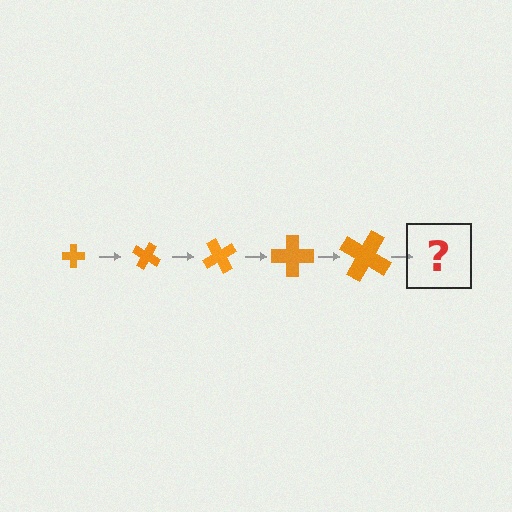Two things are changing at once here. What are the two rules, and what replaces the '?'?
The two rules are that the cross grows larger each step and it rotates 30 degrees each step. The '?' should be a cross, larger than the previous one and rotated 150 degrees from the start.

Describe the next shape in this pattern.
It should be a cross, larger than the previous one and rotated 150 degrees from the start.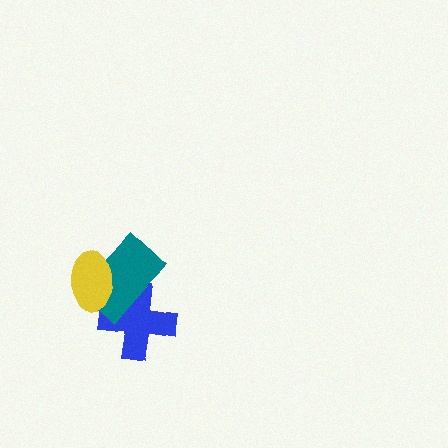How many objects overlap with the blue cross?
2 objects overlap with the blue cross.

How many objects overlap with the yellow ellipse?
2 objects overlap with the yellow ellipse.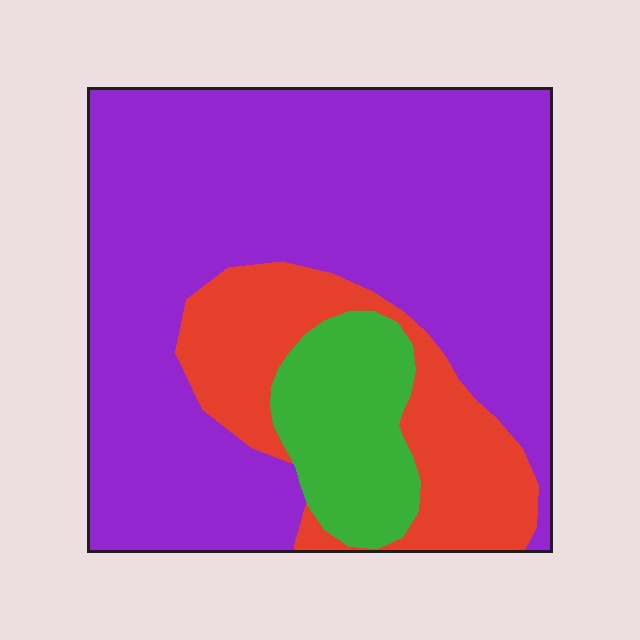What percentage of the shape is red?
Red takes up about one fifth (1/5) of the shape.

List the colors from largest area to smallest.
From largest to smallest: purple, red, green.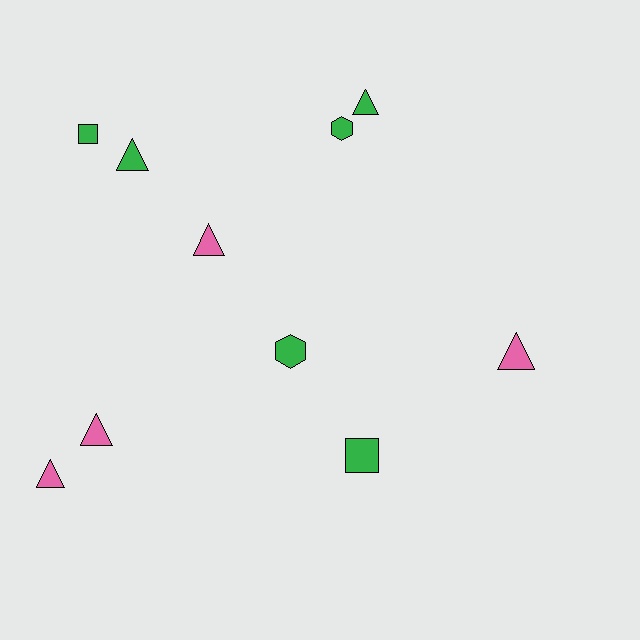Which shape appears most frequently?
Triangle, with 6 objects.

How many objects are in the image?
There are 10 objects.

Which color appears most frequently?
Green, with 6 objects.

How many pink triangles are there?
There are 4 pink triangles.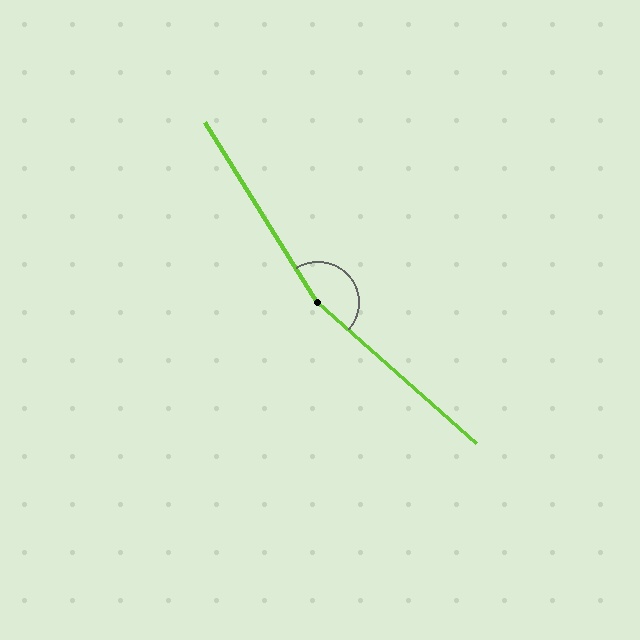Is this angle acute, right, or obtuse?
It is obtuse.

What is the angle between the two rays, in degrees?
Approximately 164 degrees.